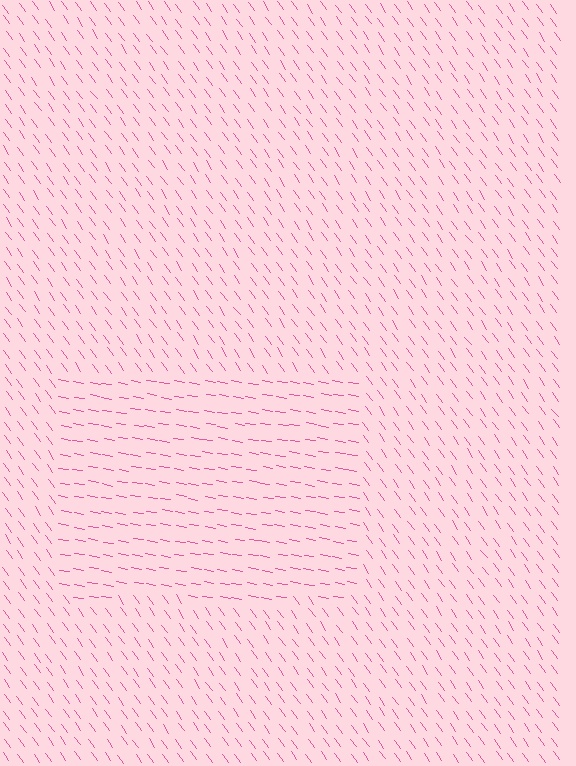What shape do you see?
I see a rectangle.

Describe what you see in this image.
The image is filled with small pink line segments. A rectangle region in the image has lines oriented differently from the surrounding lines, creating a visible texture boundary.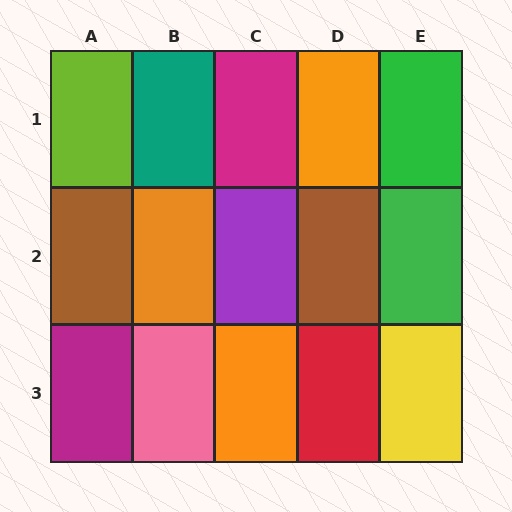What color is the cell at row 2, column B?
Orange.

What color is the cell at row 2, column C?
Purple.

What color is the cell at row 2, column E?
Green.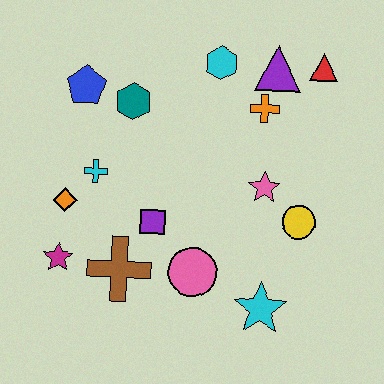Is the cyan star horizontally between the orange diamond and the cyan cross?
No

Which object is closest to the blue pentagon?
The teal hexagon is closest to the blue pentagon.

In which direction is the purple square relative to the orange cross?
The purple square is below the orange cross.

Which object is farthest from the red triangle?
The magenta star is farthest from the red triangle.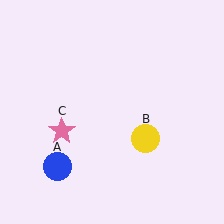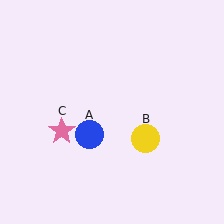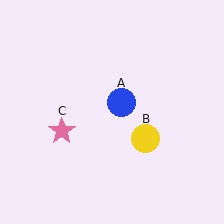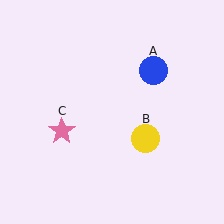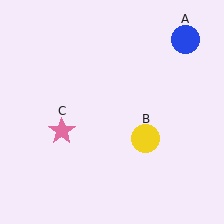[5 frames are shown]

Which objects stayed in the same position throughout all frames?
Yellow circle (object B) and pink star (object C) remained stationary.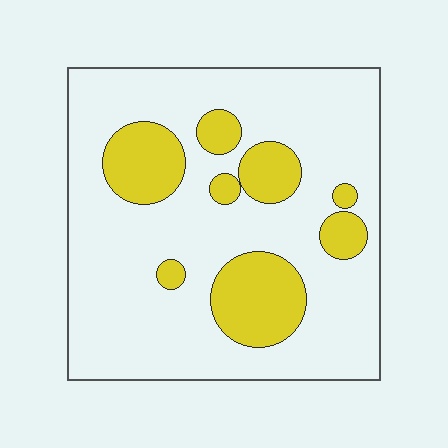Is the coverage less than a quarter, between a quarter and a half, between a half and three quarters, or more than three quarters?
Less than a quarter.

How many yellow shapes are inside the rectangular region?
8.